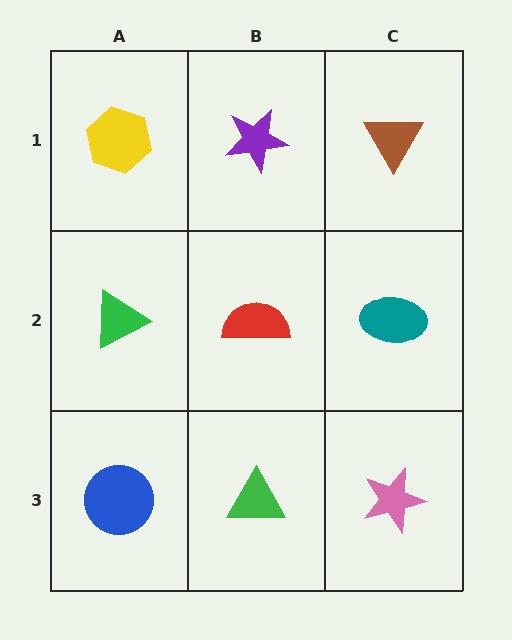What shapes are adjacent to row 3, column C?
A teal ellipse (row 2, column C), a green triangle (row 3, column B).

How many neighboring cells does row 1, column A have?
2.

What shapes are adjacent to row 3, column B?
A red semicircle (row 2, column B), a blue circle (row 3, column A), a pink star (row 3, column C).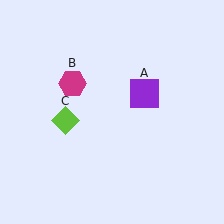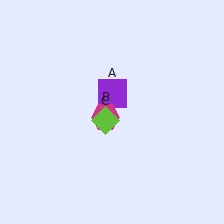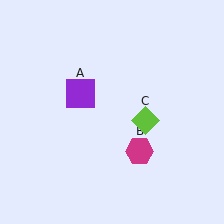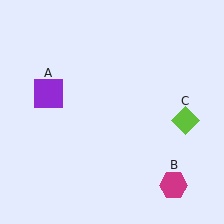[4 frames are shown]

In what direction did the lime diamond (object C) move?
The lime diamond (object C) moved right.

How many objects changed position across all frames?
3 objects changed position: purple square (object A), magenta hexagon (object B), lime diamond (object C).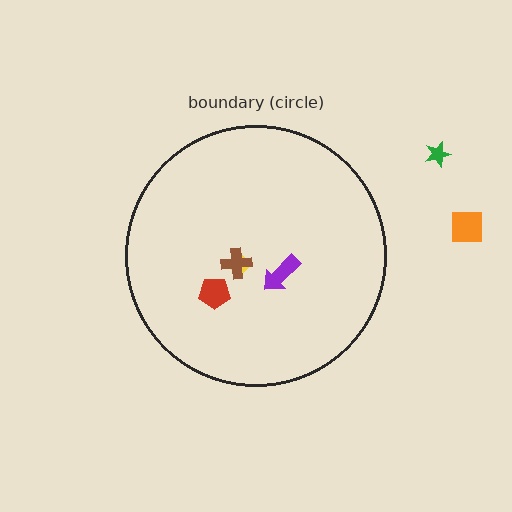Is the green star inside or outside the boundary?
Outside.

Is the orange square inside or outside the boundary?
Outside.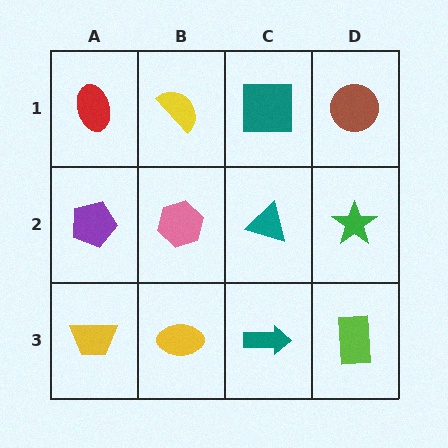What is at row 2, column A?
A purple pentagon.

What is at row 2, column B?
A pink hexagon.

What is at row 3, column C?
A teal arrow.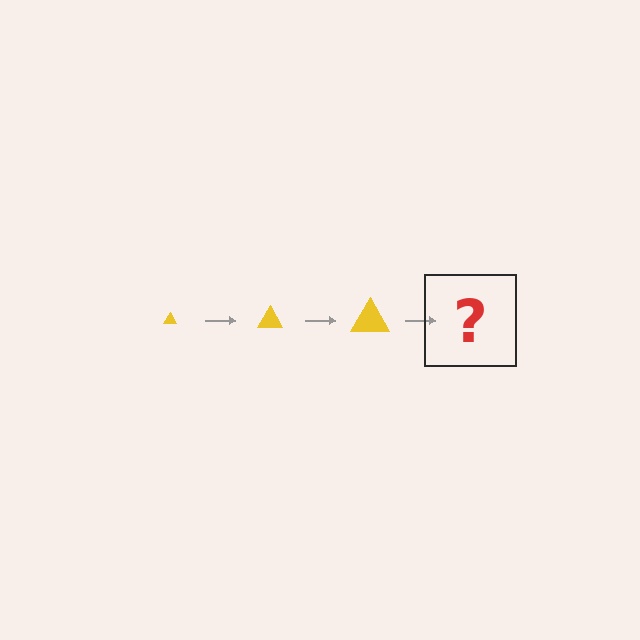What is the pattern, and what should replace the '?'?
The pattern is that the triangle gets progressively larger each step. The '?' should be a yellow triangle, larger than the previous one.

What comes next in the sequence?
The next element should be a yellow triangle, larger than the previous one.